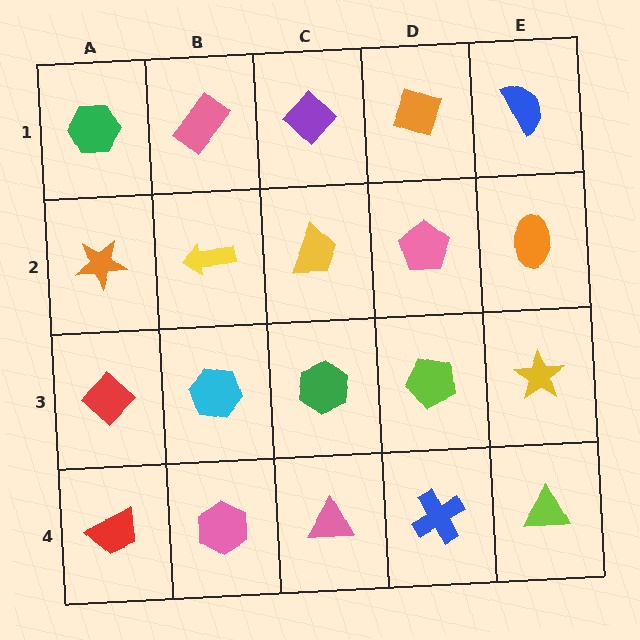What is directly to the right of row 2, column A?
A yellow arrow.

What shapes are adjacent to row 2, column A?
A green hexagon (row 1, column A), a red diamond (row 3, column A), a yellow arrow (row 2, column B).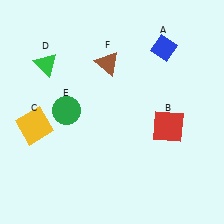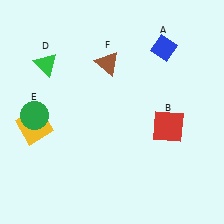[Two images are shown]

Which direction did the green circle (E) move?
The green circle (E) moved left.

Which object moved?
The green circle (E) moved left.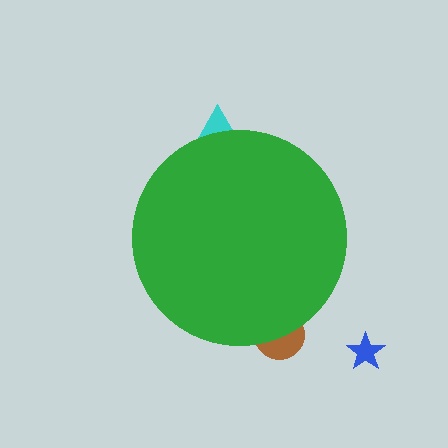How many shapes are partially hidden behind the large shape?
2 shapes are partially hidden.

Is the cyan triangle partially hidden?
Yes, the cyan triangle is partially hidden behind the green circle.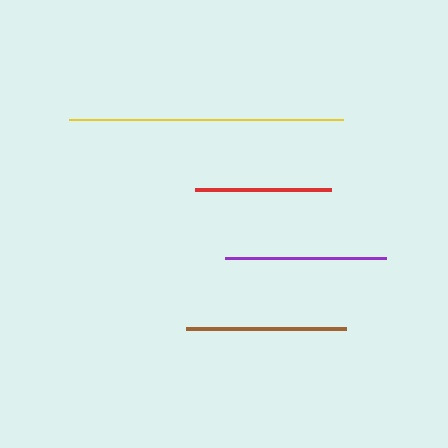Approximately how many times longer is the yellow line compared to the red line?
The yellow line is approximately 2.0 times the length of the red line.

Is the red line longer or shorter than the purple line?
The purple line is longer than the red line.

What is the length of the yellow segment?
The yellow segment is approximately 274 pixels long.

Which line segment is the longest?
The yellow line is the longest at approximately 274 pixels.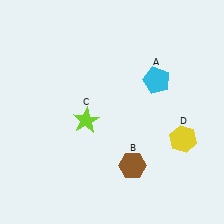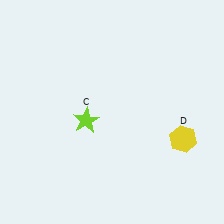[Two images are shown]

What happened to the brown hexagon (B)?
The brown hexagon (B) was removed in Image 2. It was in the bottom-right area of Image 1.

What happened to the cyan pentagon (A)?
The cyan pentagon (A) was removed in Image 2. It was in the top-right area of Image 1.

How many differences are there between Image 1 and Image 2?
There are 2 differences between the two images.